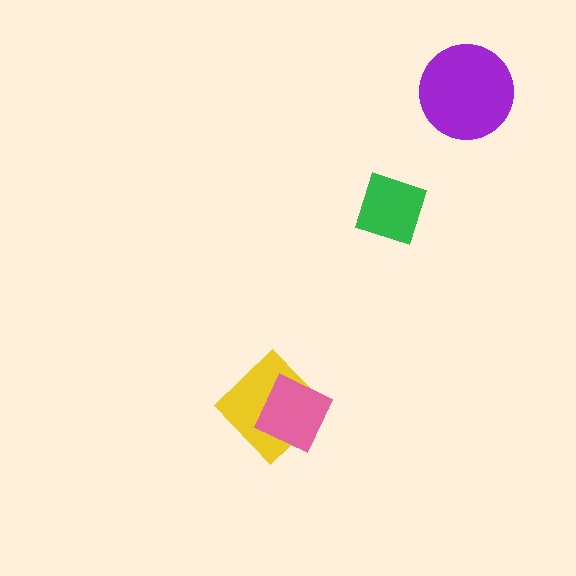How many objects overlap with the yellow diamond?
1 object overlaps with the yellow diamond.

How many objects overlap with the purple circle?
0 objects overlap with the purple circle.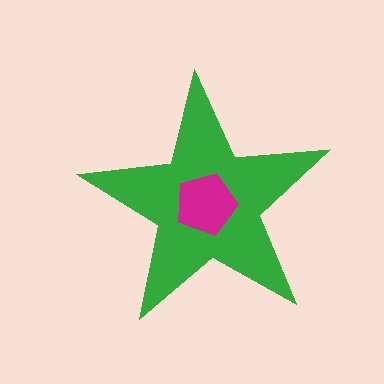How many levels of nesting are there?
2.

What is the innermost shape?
The magenta pentagon.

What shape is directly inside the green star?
The magenta pentagon.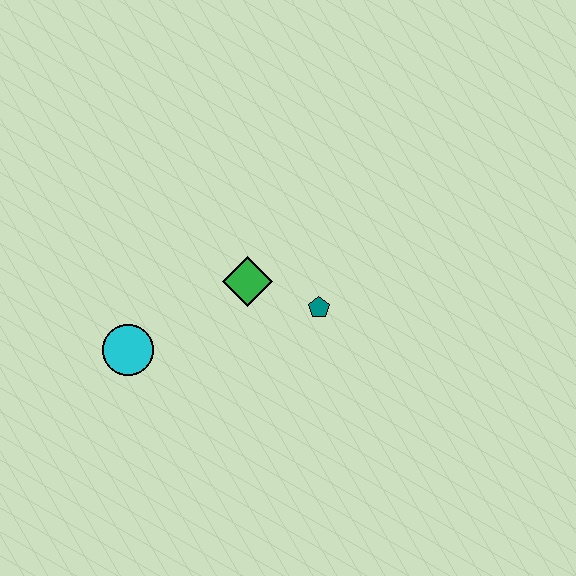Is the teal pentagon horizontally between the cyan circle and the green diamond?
No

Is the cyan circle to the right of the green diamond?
No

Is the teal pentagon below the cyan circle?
No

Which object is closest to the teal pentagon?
The green diamond is closest to the teal pentagon.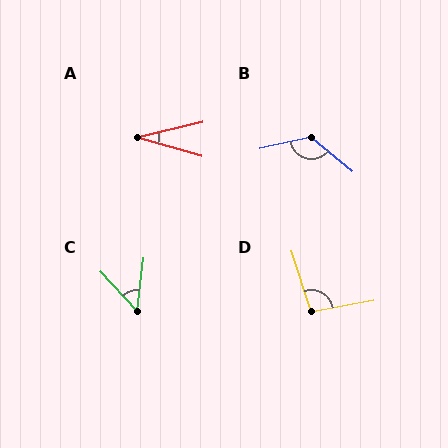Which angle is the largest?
B, at approximately 129 degrees.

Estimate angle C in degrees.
Approximately 50 degrees.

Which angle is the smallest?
A, at approximately 29 degrees.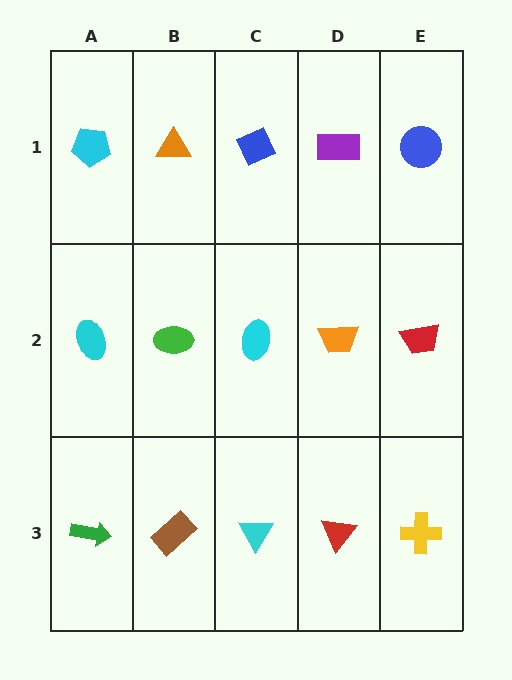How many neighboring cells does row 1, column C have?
3.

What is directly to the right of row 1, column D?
A blue circle.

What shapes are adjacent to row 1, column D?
An orange trapezoid (row 2, column D), a blue diamond (row 1, column C), a blue circle (row 1, column E).